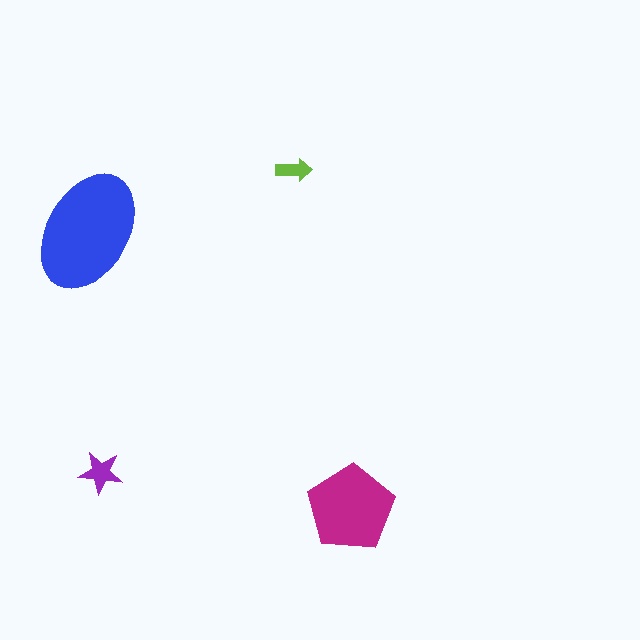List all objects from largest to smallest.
The blue ellipse, the magenta pentagon, the purple star, the lime arrow.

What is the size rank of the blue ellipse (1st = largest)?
1st.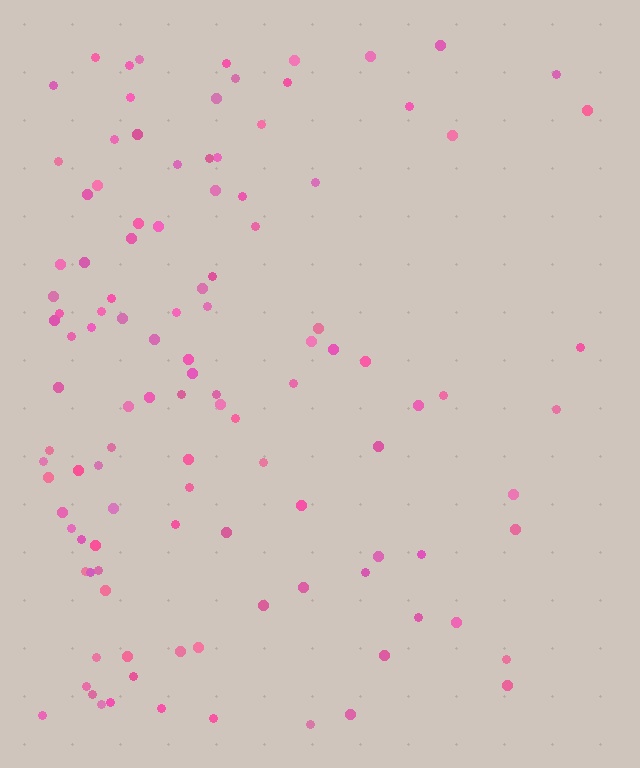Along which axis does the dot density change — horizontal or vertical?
Horizontal.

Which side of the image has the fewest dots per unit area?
The right.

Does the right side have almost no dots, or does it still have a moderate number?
Still a moderate number, just noticeably fewer than the left.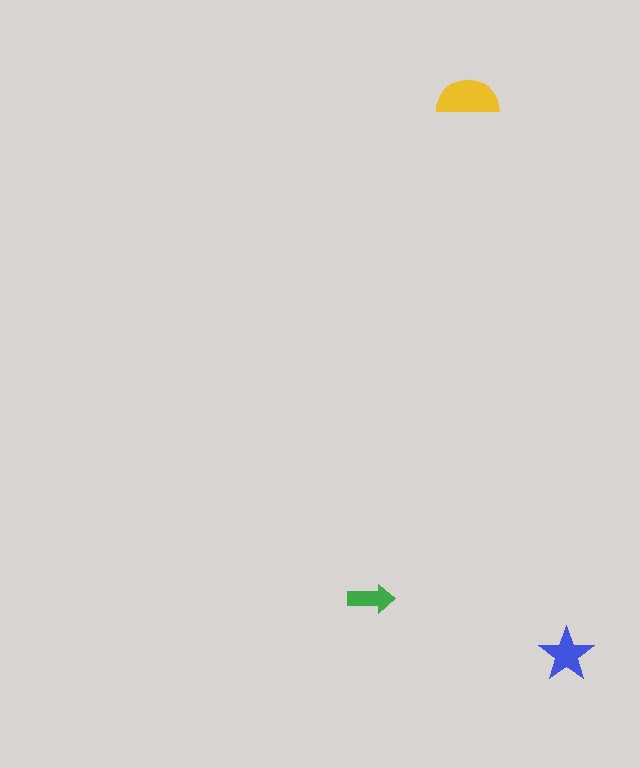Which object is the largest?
The yellow semicircle.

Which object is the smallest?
The green arrow.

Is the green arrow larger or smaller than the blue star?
Smaller.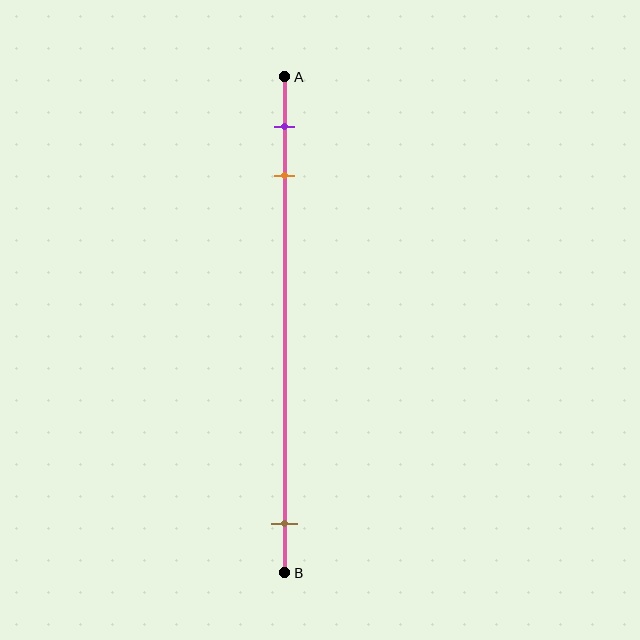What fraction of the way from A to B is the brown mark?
The brown mark is approximately 90% (0.9) of the way from A to B.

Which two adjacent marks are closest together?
The purple and orange marks are the closest adjacent pair.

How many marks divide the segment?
There are 3 marks dividing the segment.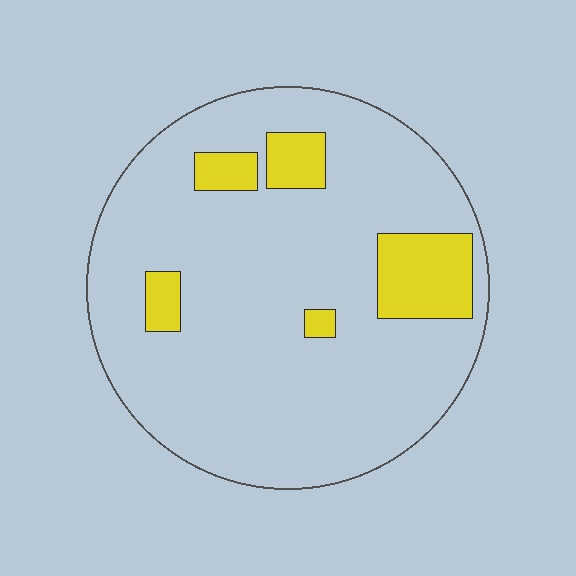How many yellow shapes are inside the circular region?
5.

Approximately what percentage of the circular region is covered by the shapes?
Approximately 15%.